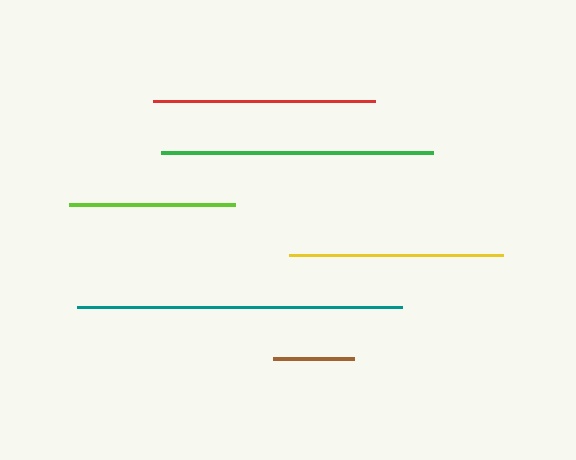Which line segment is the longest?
The teal line is the longest at approximately 325 pixels.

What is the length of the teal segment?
The teal segment is approximately 325 pixels long.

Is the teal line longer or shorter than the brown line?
The teal line is longer than the brown line.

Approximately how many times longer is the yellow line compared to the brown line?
The yellow line is approximately 2.6 times the length of the brown line.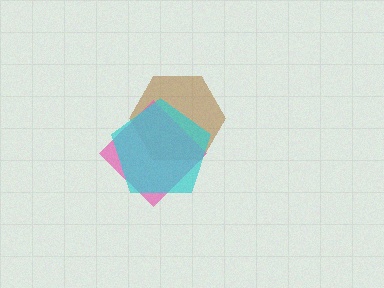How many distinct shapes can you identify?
There are 3 distinct shapes: a brown hexagon, a pink diamond, a cyan pentagon.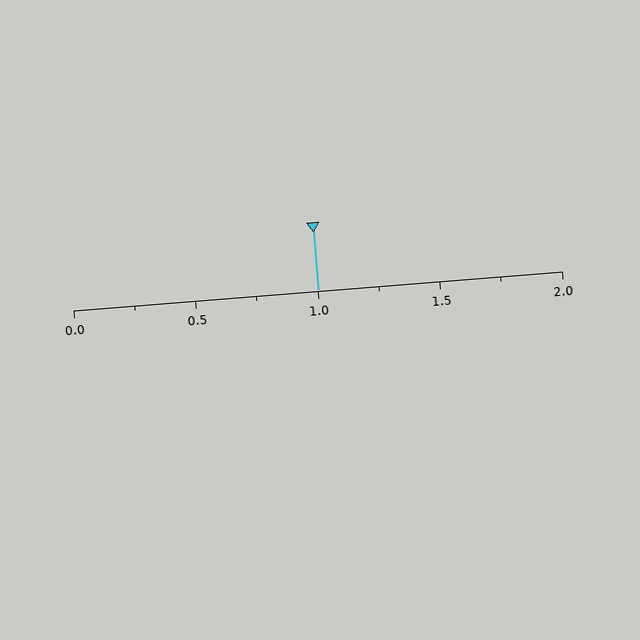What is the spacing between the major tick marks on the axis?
The major ticks are spaced 0.5 apart.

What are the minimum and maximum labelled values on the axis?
The axis runs from 0.0 to 2.0.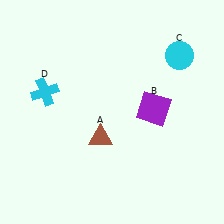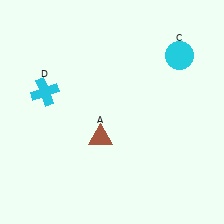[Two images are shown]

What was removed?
The purple square (B) was removed in Image 2.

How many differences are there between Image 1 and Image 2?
There is 1 difference between the two images.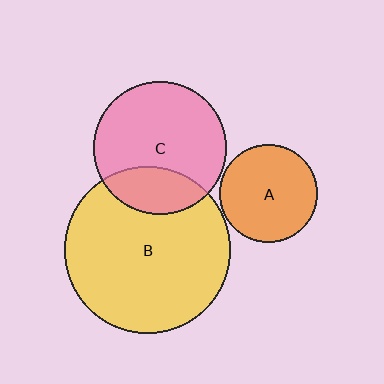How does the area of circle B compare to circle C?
Approximately 1.6 times.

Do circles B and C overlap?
Yes.